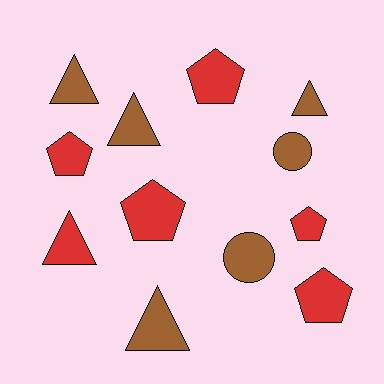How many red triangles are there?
There is 1 red triangle.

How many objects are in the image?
There are 12 objects.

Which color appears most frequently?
Red, with 6 objects.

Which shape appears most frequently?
Triangle, with 5 objects.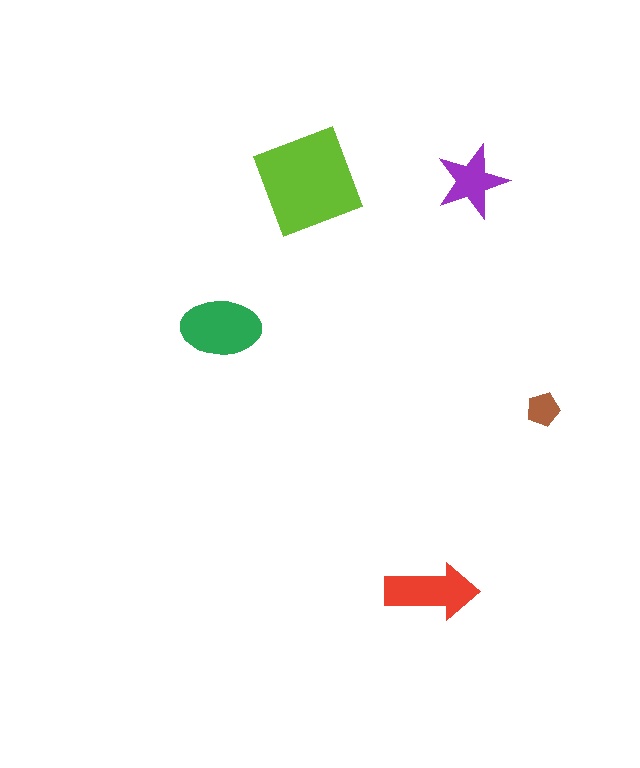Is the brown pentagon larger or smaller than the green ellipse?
Smaller.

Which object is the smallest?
The brown pentagon.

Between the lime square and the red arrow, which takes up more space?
The lime square.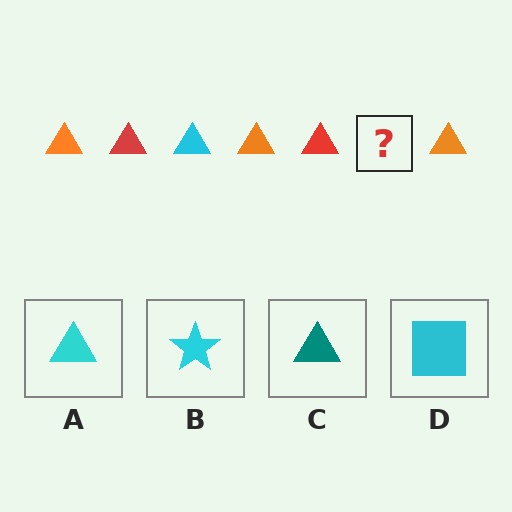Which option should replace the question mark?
Option A.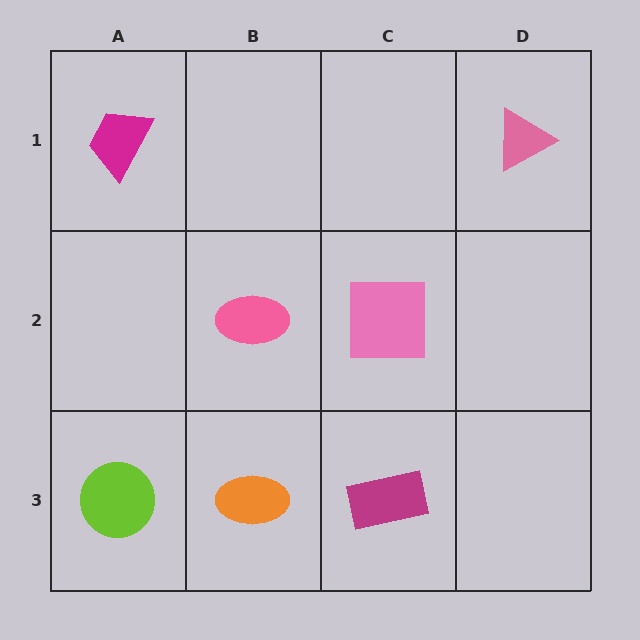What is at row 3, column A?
A lime circle.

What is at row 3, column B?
An orange ellipse.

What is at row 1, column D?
A pink triangle.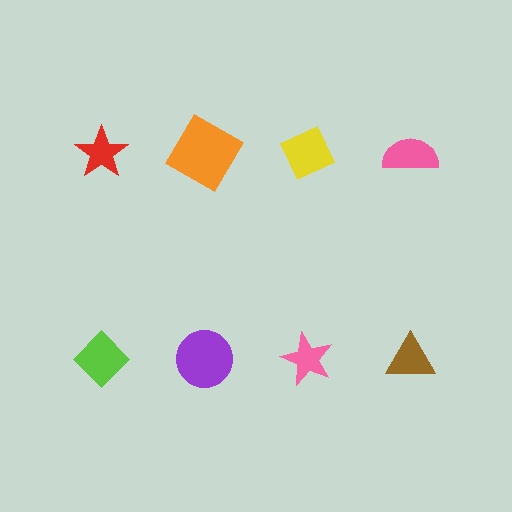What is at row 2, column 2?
A purple circle.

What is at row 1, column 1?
A red star.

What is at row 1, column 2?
An orange diamond.